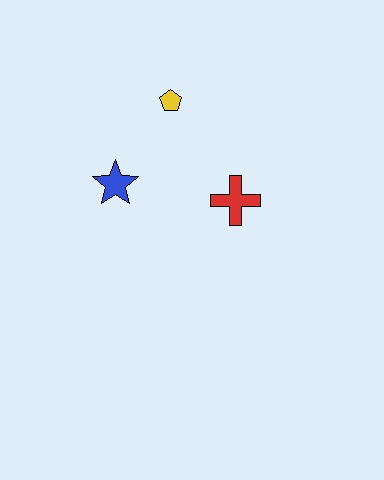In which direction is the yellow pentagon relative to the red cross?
The yellow pentagon is above the red cross.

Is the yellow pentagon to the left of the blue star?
No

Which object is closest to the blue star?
The yellow pentagon is closest to the blue star.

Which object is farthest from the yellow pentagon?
The red cross is farthest from the yellow pentagon.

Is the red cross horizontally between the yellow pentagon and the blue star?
No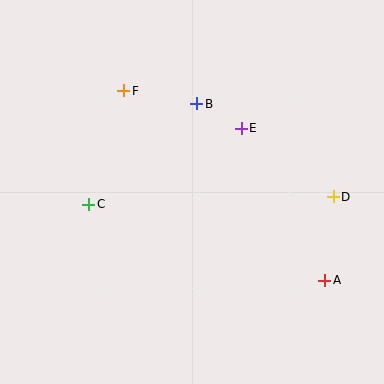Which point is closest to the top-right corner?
Point E is closest to the top-right corner.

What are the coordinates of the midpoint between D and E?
The midpoint between D and E is at (287, 163).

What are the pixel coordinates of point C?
Point C is at (89, 204).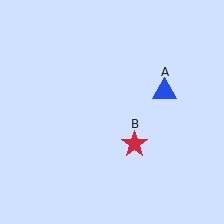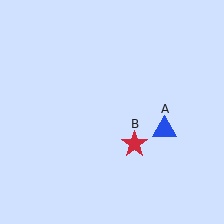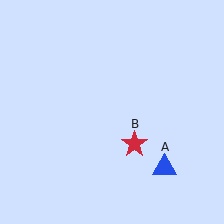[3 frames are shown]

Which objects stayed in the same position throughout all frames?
Red star (object B) remained stationary.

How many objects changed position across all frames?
1 object changed position: blue triangle (object A).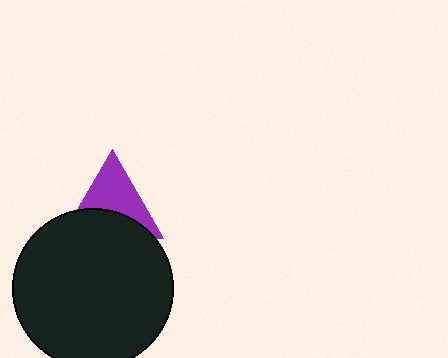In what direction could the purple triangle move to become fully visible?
The purple triangle could move up. That would shift it out from behind the black circle entirely.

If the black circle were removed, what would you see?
You would see the complete purple triangle.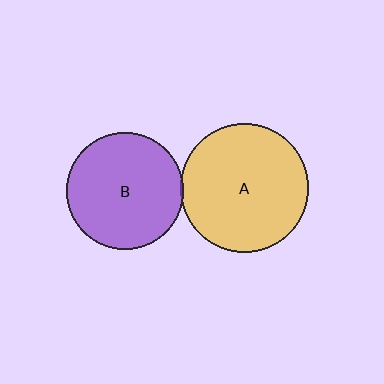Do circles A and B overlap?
Yes.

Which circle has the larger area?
Circle A (yellow).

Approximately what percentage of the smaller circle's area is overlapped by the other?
Approximately 5%.